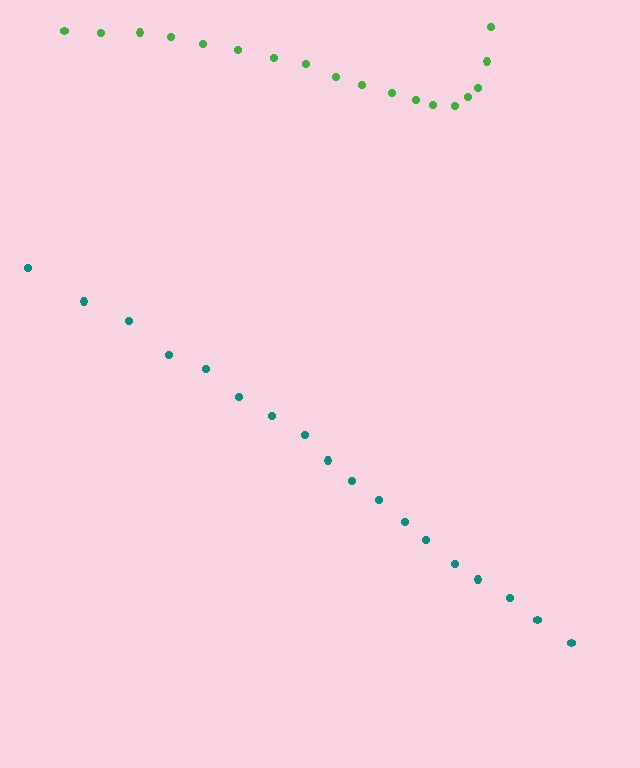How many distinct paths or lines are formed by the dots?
There are 2 distinct paths.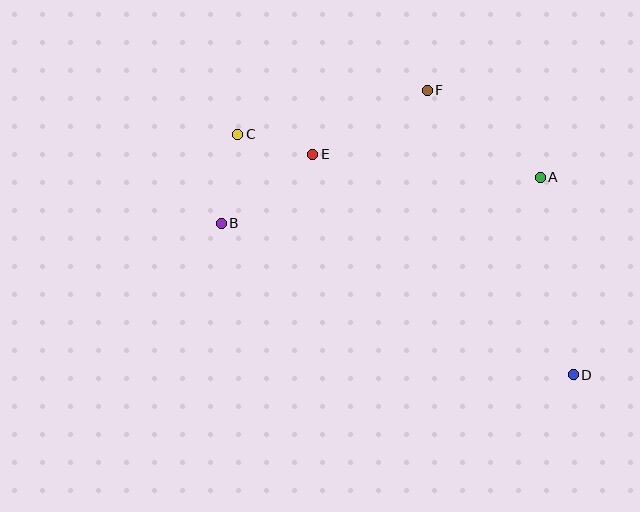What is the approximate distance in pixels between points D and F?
The distance between D and F is approximately 320 pixels.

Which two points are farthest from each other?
Points C and D are farthest from each other.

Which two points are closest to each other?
Points C and E are closest to each other.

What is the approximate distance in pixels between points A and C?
The distance between A and C is approximately 305 pixels.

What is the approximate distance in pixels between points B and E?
The distance between B and E is approximately 114 pixels.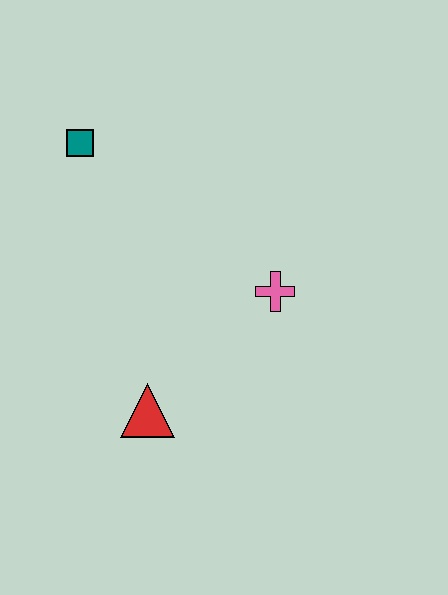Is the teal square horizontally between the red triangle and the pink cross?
No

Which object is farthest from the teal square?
The red triangle is farthest from the teal square.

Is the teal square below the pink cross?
No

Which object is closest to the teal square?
The pink cross is closest to the teal square.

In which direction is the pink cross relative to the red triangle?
The pink cross is to the right of the red triangle.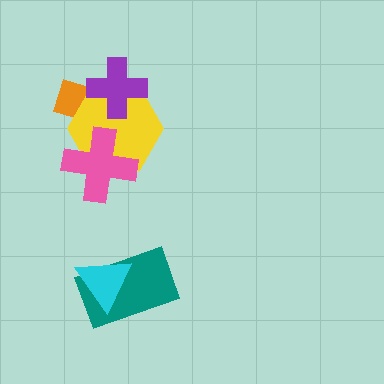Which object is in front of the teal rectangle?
The cyan triangle is in front of the teal rectangle.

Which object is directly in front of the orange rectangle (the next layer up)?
The yellow hexagon is directly in front of the orange rectangle.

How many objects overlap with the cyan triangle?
1 object overlaps with the cyan triangle.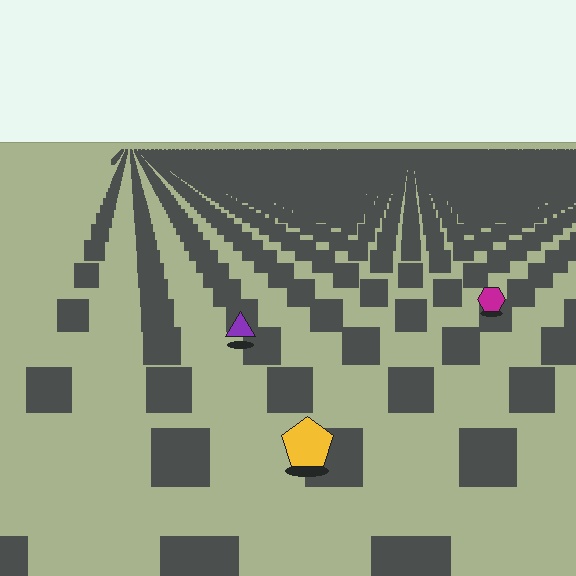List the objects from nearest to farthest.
From nearest to farthest: the yellow pentagon, the purple triangle, the magenta hexagon.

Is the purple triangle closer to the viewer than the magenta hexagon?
Yes. The purple triangle is closer — you can tell from the texture gradient: the ground texture is coarser near it.